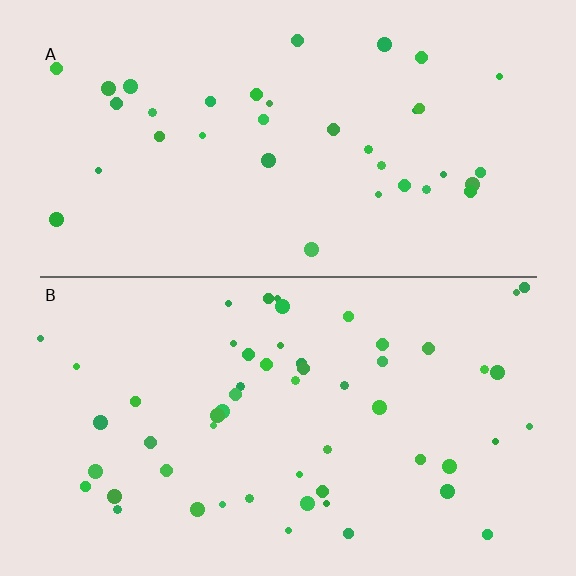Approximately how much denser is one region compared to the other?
Approximately 1.5× — region B over region A.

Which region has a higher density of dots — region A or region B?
B (the bottom).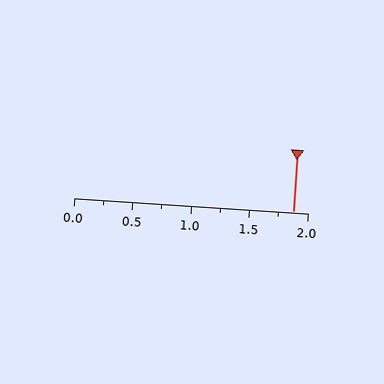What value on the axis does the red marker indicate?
The marker indicates approximately 1.88.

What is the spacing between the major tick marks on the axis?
The major ticks are spaced 0.5 apart.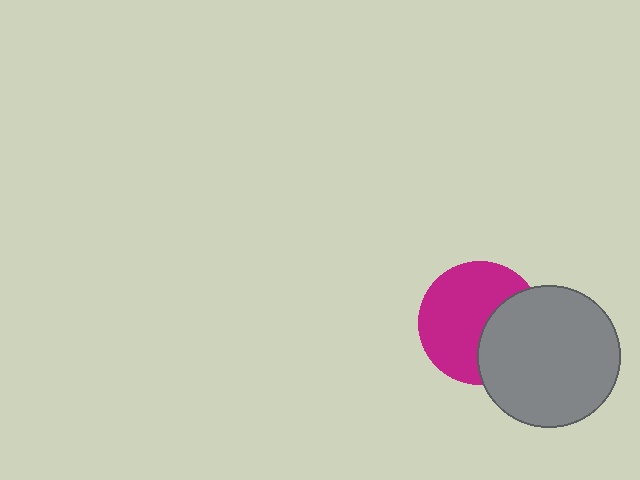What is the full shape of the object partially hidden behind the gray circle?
The partially hidden object is a magenta circle.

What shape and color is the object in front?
The object in front is a gray circle.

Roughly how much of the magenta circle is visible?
About half of it is visible (roughly 64%).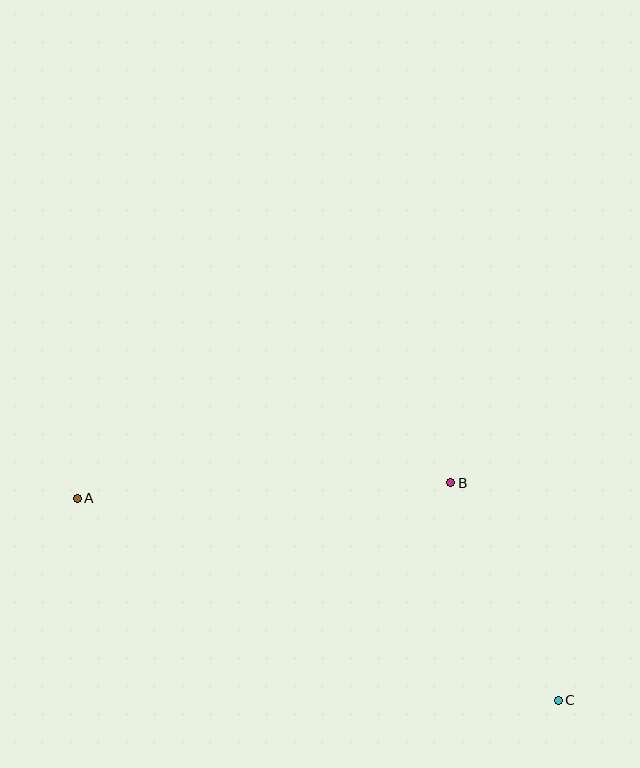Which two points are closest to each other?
Points B and C are closest to each other.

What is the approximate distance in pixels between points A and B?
The distance between A and B is approximately 374 pixels.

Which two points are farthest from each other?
Points A and C are farthest from each other.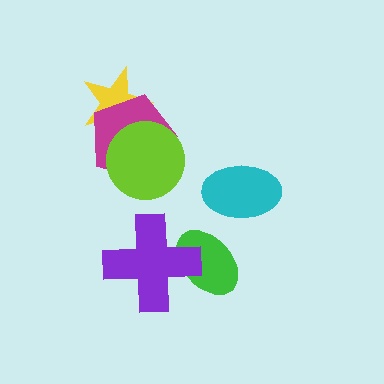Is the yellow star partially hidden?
Yes, it is partially covered by another shape.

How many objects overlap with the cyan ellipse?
0 objects overlap with the cyan ellipse.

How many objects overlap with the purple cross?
1 object overlaps with the purple cross.